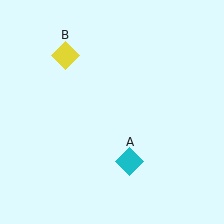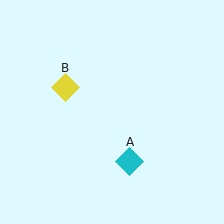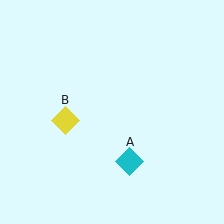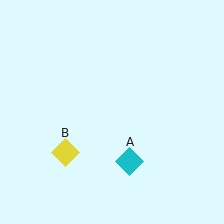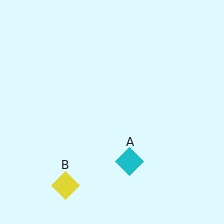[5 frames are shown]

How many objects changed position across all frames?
1 object changed position: yellow diamond (object B).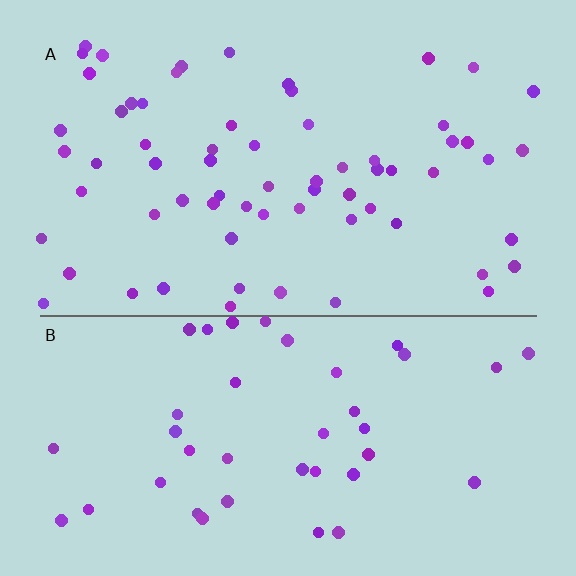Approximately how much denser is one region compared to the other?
Approximately 1.6× — region A over region B.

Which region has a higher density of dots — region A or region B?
A (the top).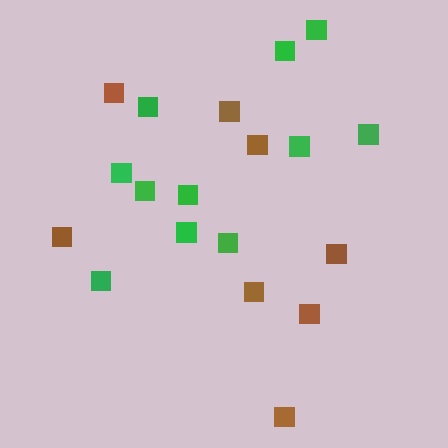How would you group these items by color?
There are 2 groups: one group of green squares (11) and one group of brown squares (8).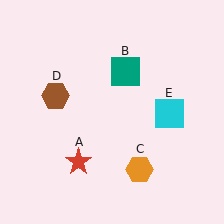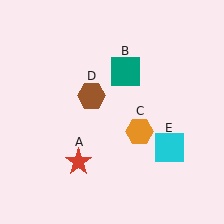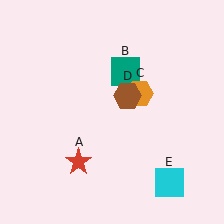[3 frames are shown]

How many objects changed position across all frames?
3 objects changed position: orange hexagon (object C), brown hexagon (object D), cyan square (object E).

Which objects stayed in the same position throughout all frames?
Red star (object A) and teal square (object B) remained stationary.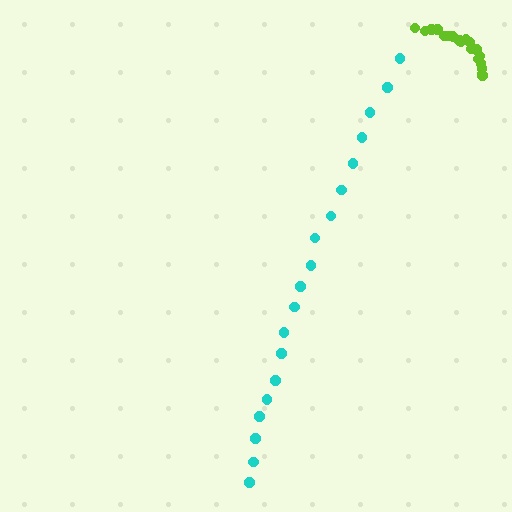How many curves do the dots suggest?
There are 2 distinct paths.